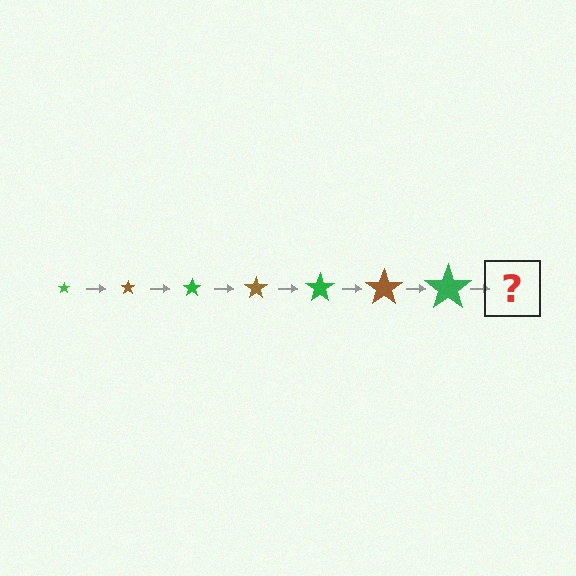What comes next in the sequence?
The next element should be a brown star, larger than the previous one.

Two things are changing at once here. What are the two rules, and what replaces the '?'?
The two rules are that the star grows larger each step and the color cycles through green and brown. The '?' should be a brown star, larger than the previous one.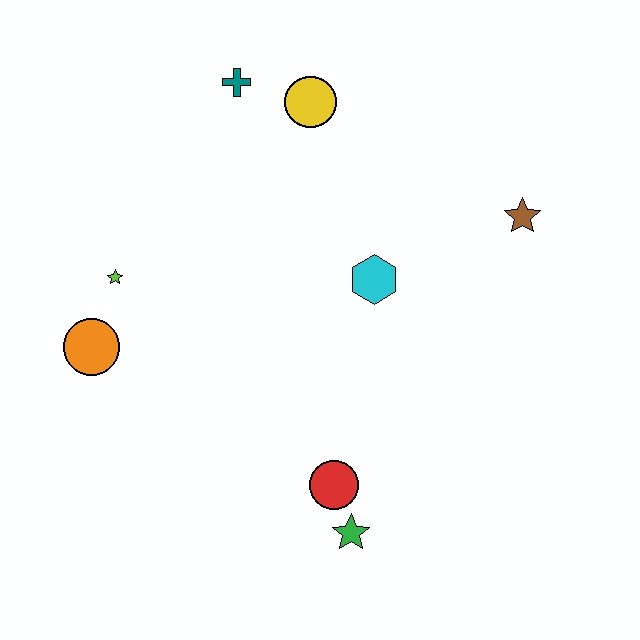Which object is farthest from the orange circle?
The brown star is farthest from the orange circle.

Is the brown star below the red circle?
No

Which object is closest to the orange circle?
The lime star is closest to the orange circle.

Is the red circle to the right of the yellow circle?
Yes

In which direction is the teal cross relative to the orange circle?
The teal cross is above the orange circle.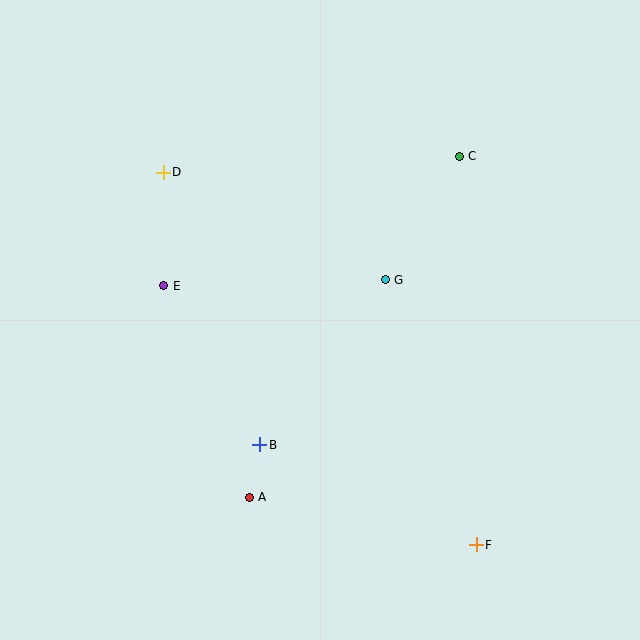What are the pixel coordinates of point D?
Point D is at (163, 172).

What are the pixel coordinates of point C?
Point C is at (459, 156).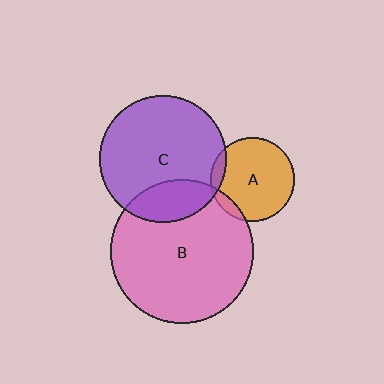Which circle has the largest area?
Circle B (pink).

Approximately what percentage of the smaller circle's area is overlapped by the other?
Approximately 10%.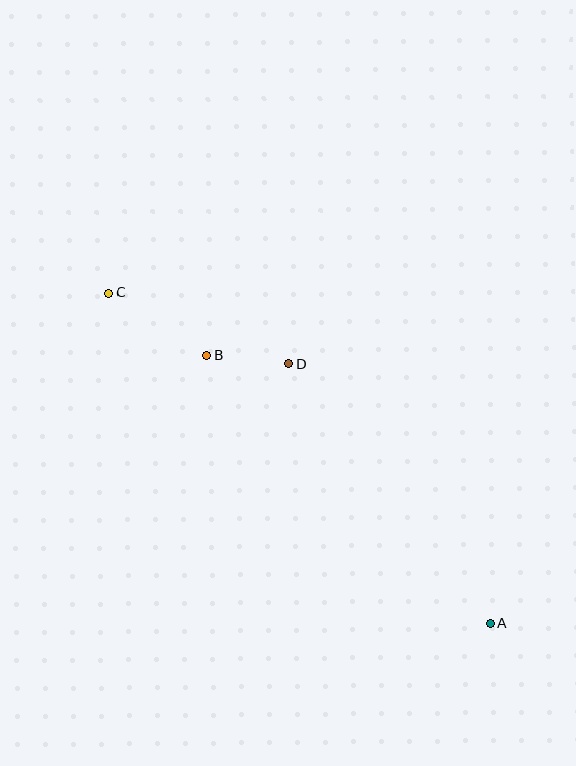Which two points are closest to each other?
Points B and D are closest to each other.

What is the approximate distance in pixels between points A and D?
The distance between A and D is approximately 329 pixels.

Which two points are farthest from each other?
Points A and C are farthest from each other.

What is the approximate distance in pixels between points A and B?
The distance between A and B is approximately 391 pixels.